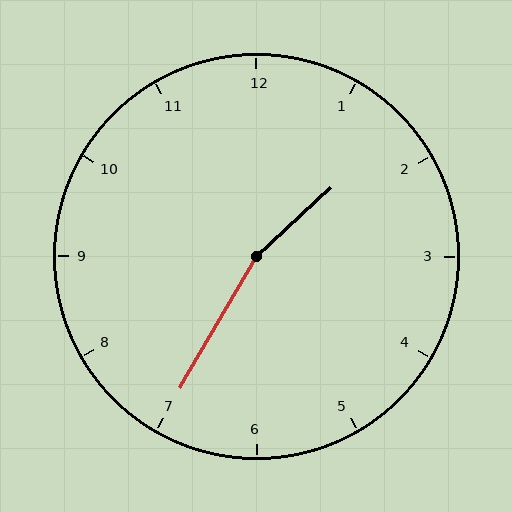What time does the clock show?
1:35.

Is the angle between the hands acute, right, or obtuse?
It is obtuse.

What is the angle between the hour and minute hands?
Approximately 162 degrees.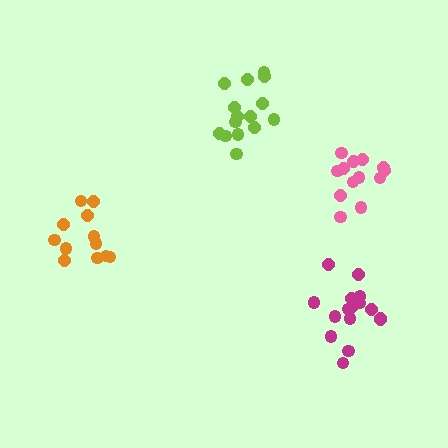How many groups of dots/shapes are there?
There are 4 groups.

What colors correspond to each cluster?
The clusters are colored: pink, magenta, lime, orange.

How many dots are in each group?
Group 1: 13 dots, Group 2: 16 dots, Group 3: 15 dots, Group 4: 12 dots (56 total).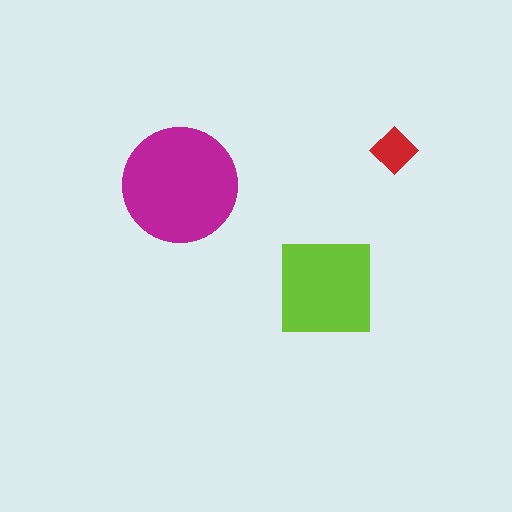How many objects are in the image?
There are 3 objects in the image.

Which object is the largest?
The magenta circle.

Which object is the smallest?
The red diamond.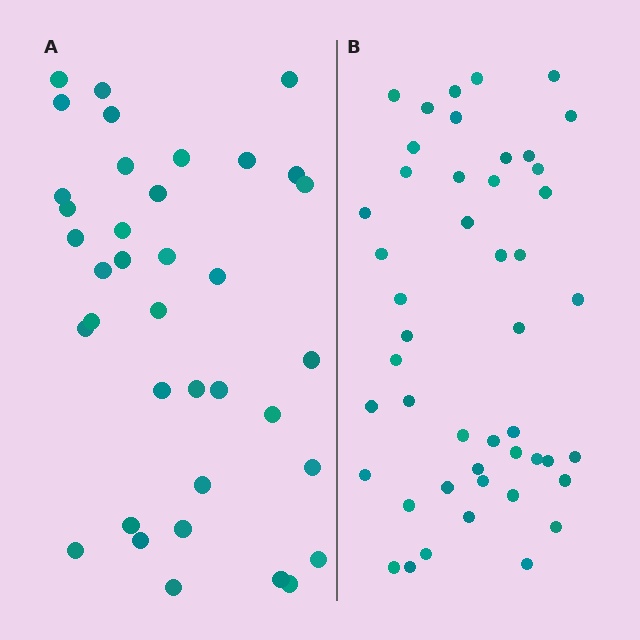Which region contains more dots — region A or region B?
Region B (the right region) has more dots.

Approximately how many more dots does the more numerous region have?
Region B has roughly 10 or so more dots than region A.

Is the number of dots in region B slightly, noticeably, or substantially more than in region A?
Region B has noticeably more, but not dramatically so. The ratio is roughly 1.3 to 1.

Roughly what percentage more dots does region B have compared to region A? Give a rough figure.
About 25% more.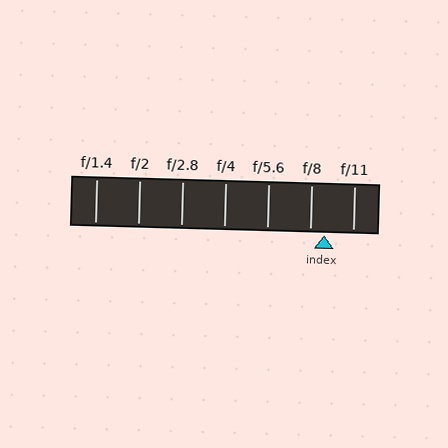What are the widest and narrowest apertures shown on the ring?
The widest aperture shown is f/1.4 and the narrowest is f/11.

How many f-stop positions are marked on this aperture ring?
There are 7 f-stop positions marked.